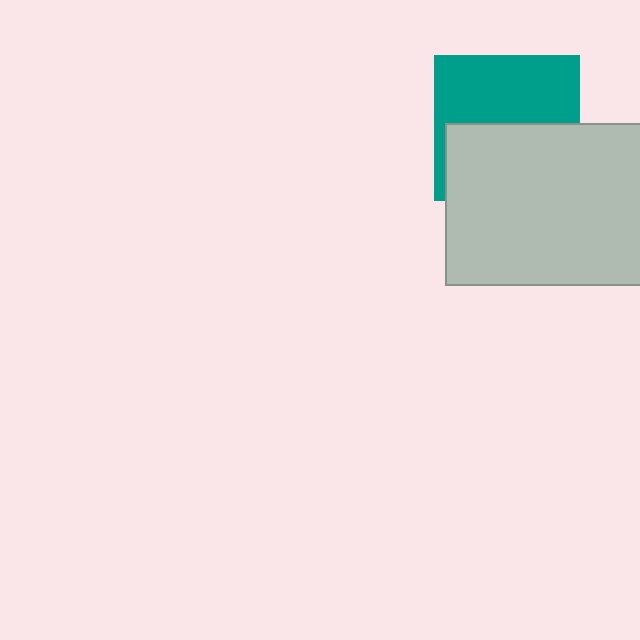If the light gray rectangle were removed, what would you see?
You would see the complete teal square.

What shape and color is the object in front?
The object in front is a light gray rectangle.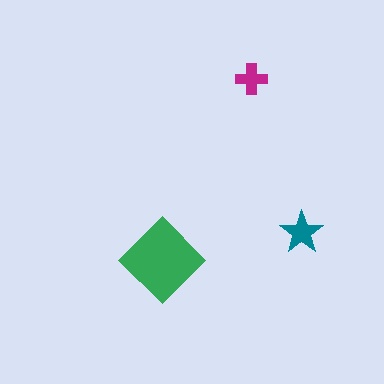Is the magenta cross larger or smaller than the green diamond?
Smaller.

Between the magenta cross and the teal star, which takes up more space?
The teal star.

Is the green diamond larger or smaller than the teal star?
Larger.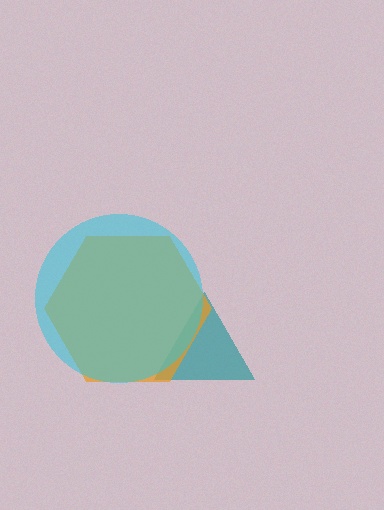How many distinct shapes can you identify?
There are 3 distinct shapes: a teal triangle, an orange hexagon, a cyan circle.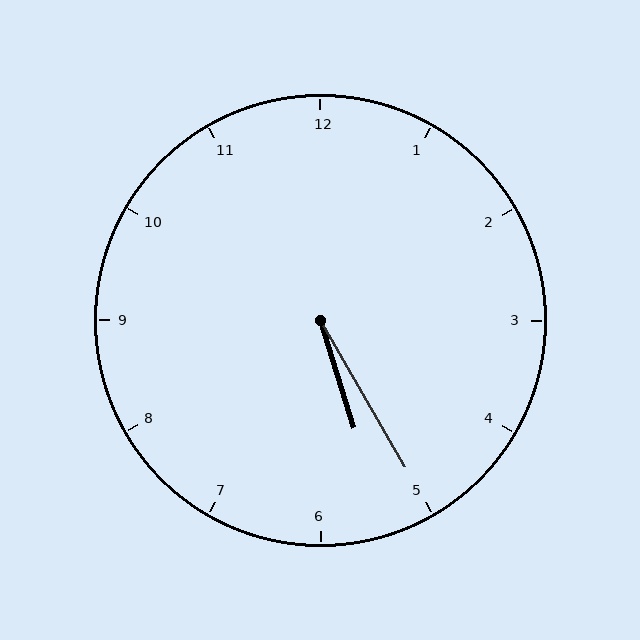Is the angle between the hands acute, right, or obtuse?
It is acute.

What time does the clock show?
5:25.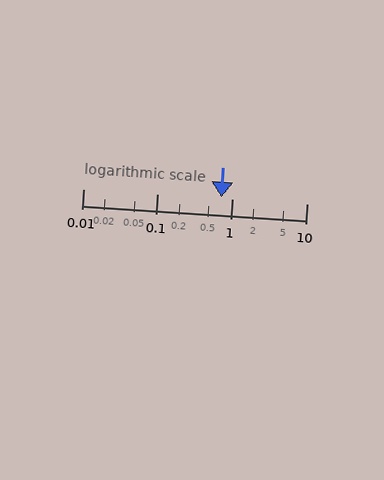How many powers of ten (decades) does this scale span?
The scale spans 3 decades, from 0.01 to 10.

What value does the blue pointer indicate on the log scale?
The pointer indicates approximately 0.72.